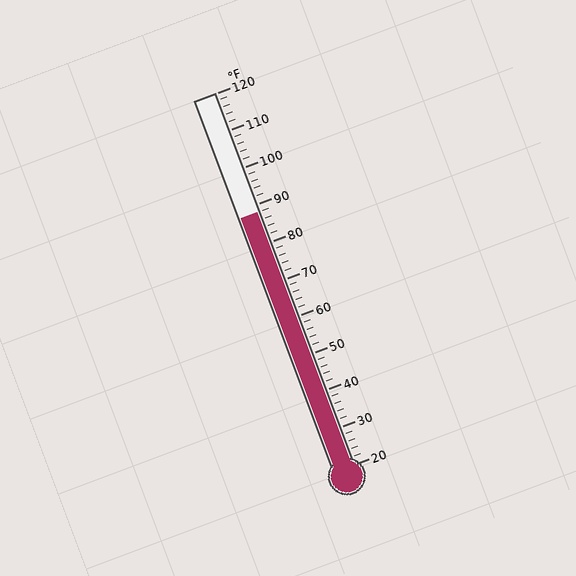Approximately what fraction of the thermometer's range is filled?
The thermometer is filled to approximately 70% of its range.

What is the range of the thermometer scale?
The thermometer scale ranges from 20°F to 120°F.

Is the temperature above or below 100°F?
The temperature is below 100°F.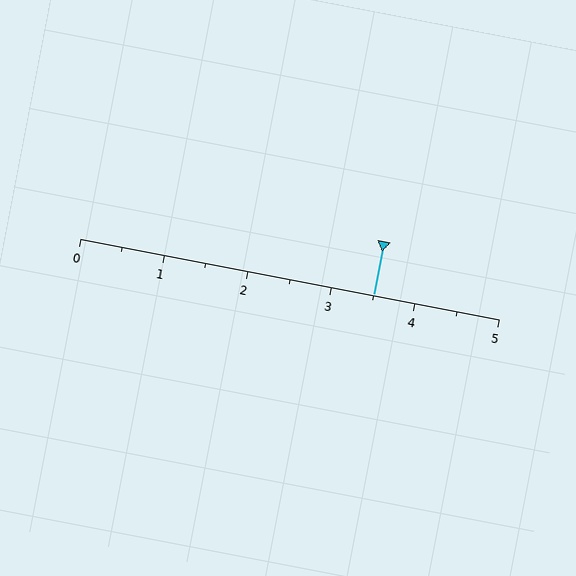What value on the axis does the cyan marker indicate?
The marker indicates approximately 3.5.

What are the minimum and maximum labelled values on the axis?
The axis runs from 0 to 5.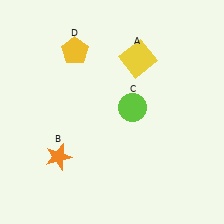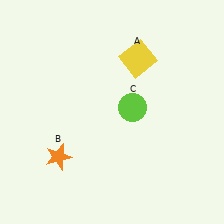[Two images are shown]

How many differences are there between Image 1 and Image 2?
There is 1 difference between the two images.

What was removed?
The yellow pentagon (D) was removed in Image 2.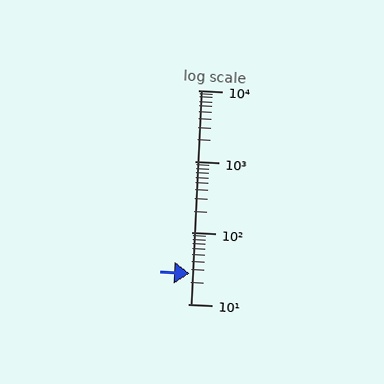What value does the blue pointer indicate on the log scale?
The pointer indicates approximately 27.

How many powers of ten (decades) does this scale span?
The scale spans 3 decades, from 10 to 10000.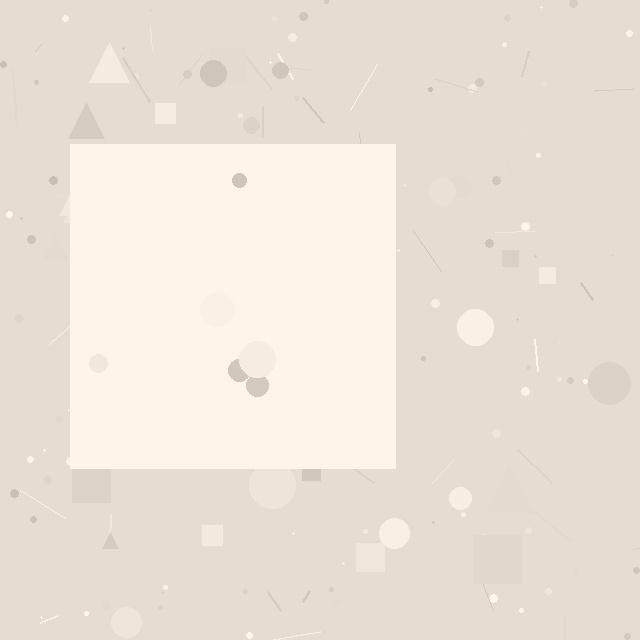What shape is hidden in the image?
A square is hidden in the image.